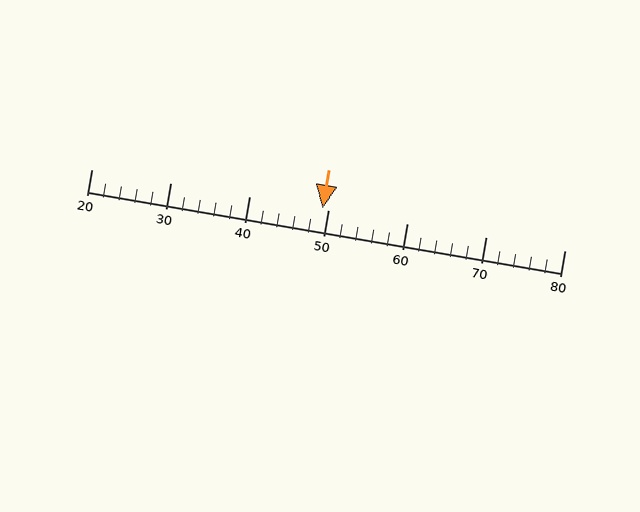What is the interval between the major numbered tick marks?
The major tick marks are spaced 10 units apart.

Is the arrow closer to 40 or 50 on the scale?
The arrow is closer to 50.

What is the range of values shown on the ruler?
The ruler shows values from 20 to 80.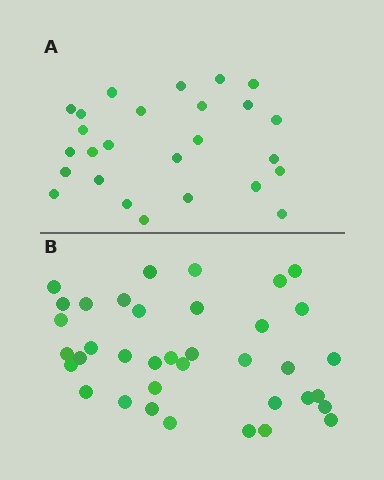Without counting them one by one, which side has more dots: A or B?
Region B (the bottom region) has more dots.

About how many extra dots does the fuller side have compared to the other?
Region B has roughly 12 or so more dots than region A.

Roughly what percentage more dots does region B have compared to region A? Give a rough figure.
About 40% more.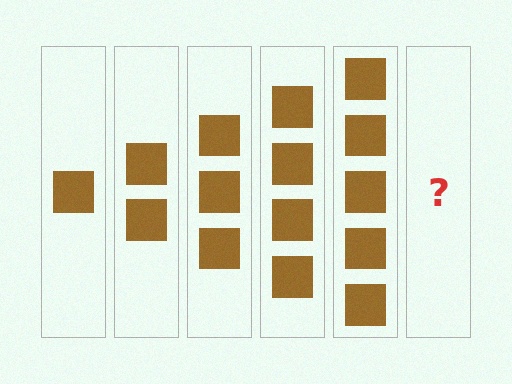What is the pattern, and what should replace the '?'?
The pattern is that each step adds one more square. The '?' should be 6 squares.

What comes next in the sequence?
The next element should be 6 squares.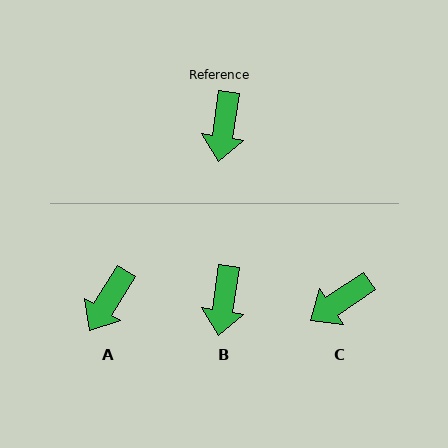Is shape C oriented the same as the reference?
No, it is off by about 48 degrees.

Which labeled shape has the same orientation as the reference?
B.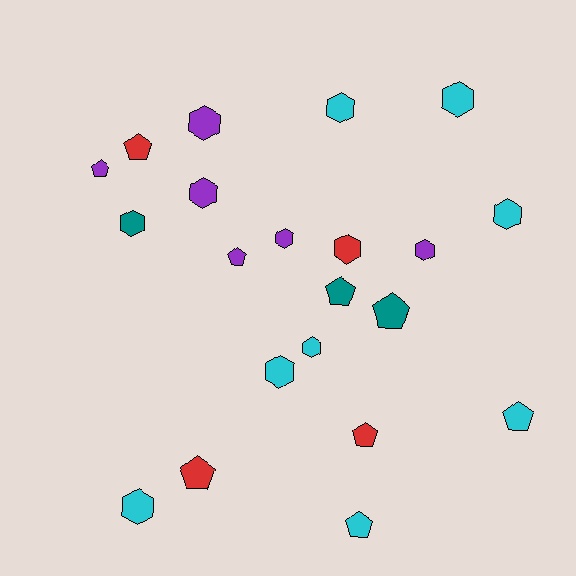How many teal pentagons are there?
There are 2 teal pentagons.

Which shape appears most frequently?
Hexagon, with 12 objects.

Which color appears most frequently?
Cyan, with 8 objects.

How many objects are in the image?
There are 21 objects.